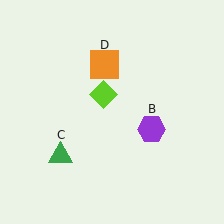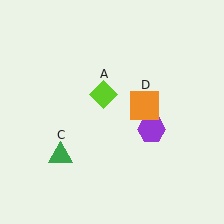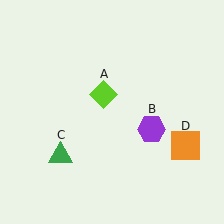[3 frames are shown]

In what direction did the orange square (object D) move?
The orange square (object D) moved down and to the right.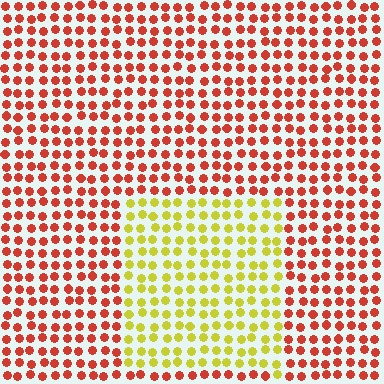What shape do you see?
I see a rectangle.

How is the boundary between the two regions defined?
The boundary is defined purely by a slight shift in hue (about 60 degrees). Spacing, size, and orientation are identical on both sides.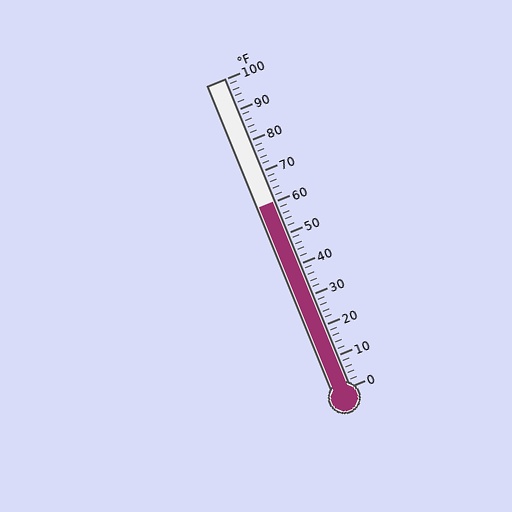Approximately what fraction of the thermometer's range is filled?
The thermometer is filled to approximately 60% of its range.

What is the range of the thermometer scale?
The thermometer scale ranges from 0°F to 100°F.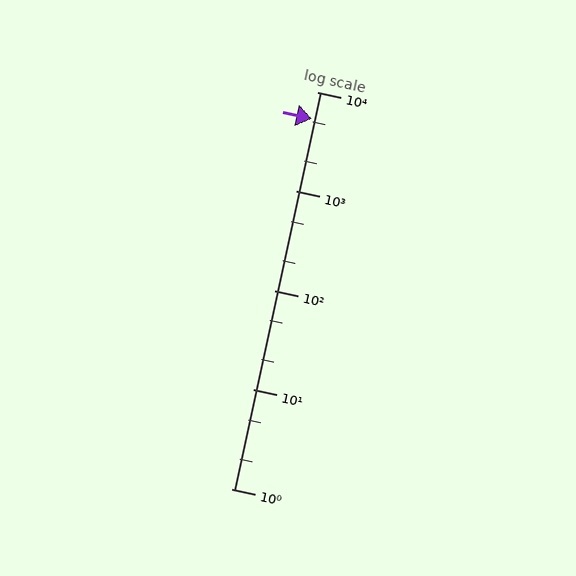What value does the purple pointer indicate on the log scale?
The pointer indicates approximately 5400.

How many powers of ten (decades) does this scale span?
The scale spans 4 decades, from 1 to 10000.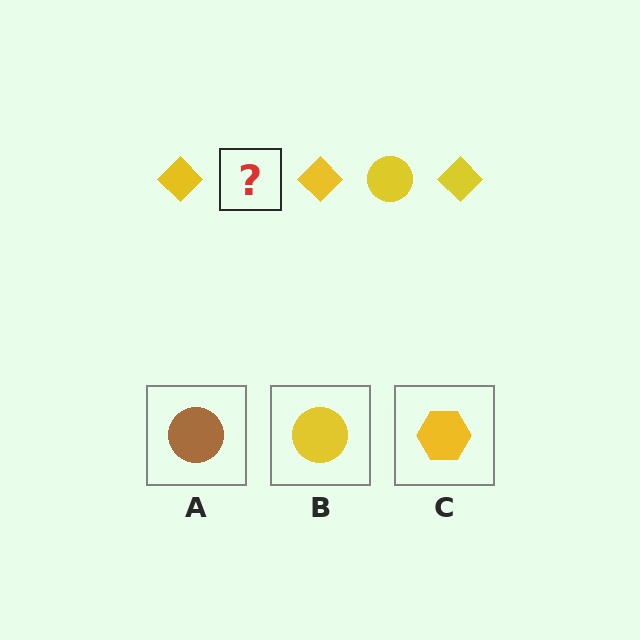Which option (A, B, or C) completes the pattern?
B.